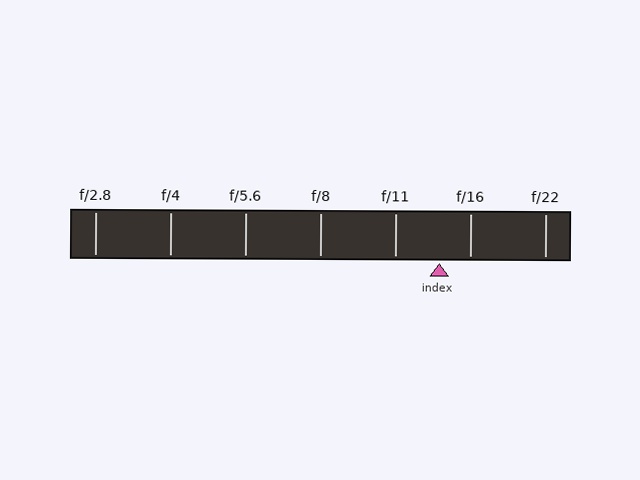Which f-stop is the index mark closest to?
The index mark is closest to f/16.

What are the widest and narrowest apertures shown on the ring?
The widest aperture shown is f/2.8 and the narrowest is f/22.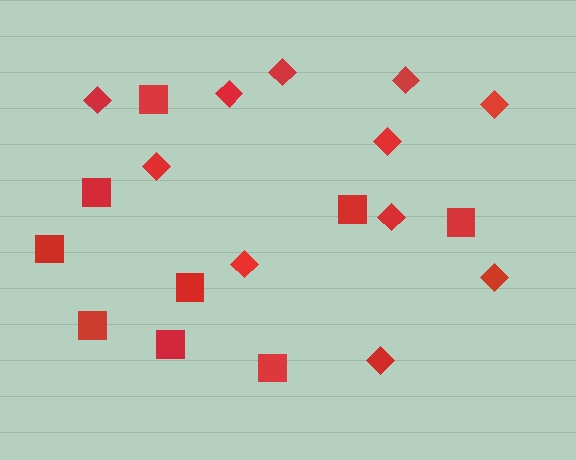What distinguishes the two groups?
There are 2 groups: one group of diamonds (11) and one group of squares (9).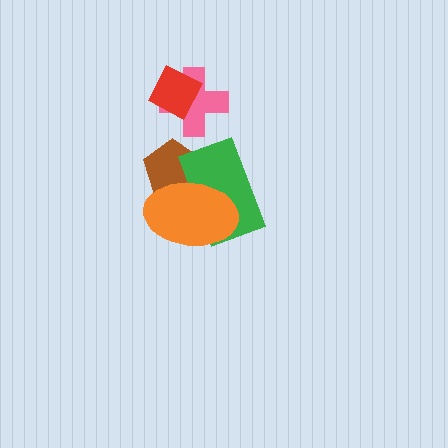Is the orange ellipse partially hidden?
No, no other shape covers it.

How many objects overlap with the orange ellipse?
2 objects overlap with the orange ellipse.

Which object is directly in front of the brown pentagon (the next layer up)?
The green rectangle is directly in front of the brown pentagon.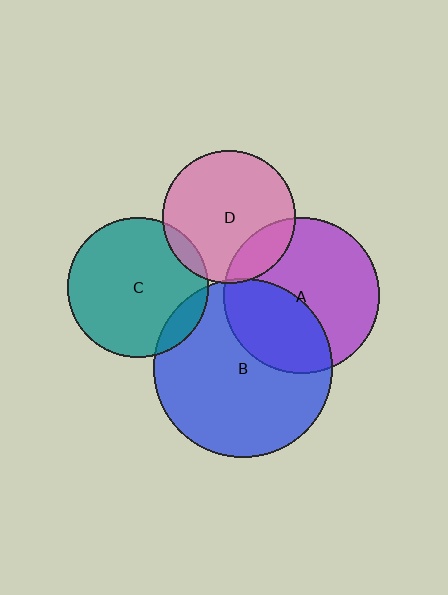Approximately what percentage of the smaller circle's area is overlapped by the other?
Approximately 20%.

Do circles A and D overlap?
Yes.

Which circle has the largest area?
Circle B (blue).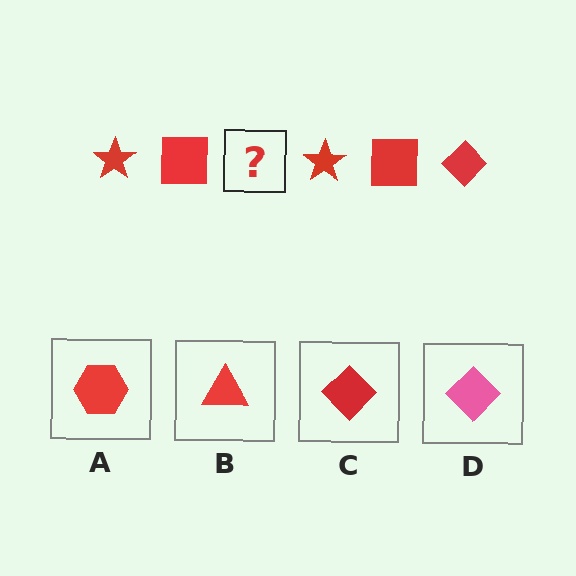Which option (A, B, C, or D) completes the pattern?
C.